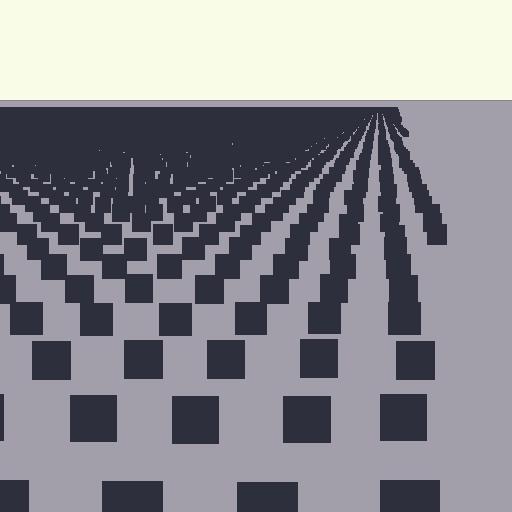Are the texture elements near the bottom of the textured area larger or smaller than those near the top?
Larger. Near the bottom, elements are closer to the viewer and appear at a bigger on-screen size.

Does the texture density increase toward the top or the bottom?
Density increases toward the top.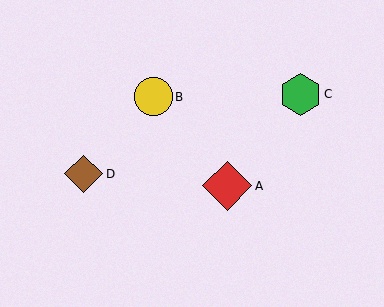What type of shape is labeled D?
Shape D is a brown diamond.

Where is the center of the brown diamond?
The center of the brown diamond is at (84, 174).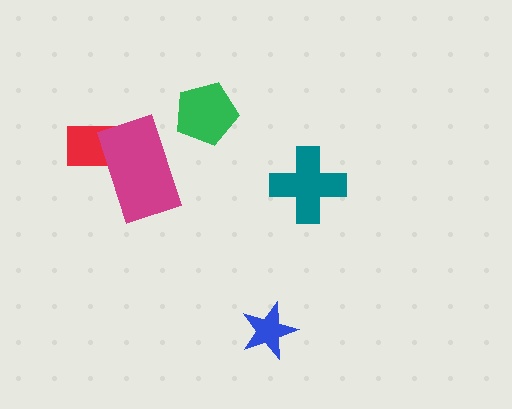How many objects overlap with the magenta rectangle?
1 object overlaps with the magenta rectangle.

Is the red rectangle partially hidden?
Yes, it is partially covered by another shape.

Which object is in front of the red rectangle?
The magenta rectangle is in front of the red rectangle.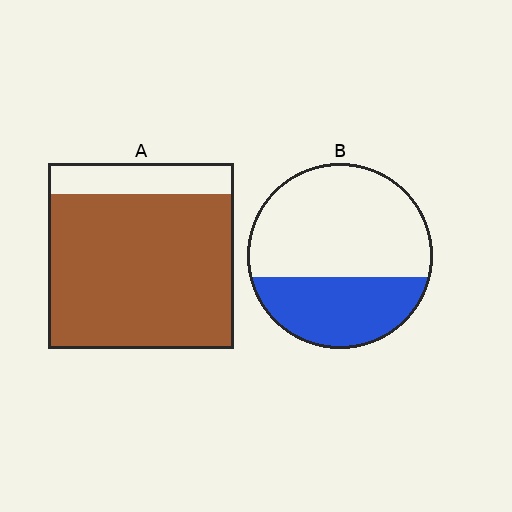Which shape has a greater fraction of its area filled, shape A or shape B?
Shape A.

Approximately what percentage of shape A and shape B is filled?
A is approximately 85% and B is approximately 35%.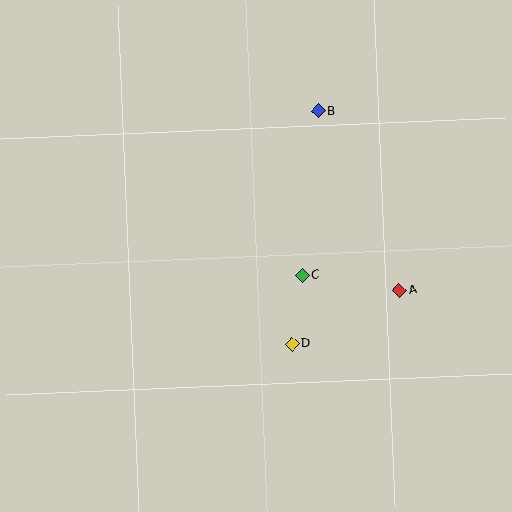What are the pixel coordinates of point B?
Point B is at (318, 111).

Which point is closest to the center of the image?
Point C at (302, 275) is closest to the center.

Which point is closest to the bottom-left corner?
Point D is closest to the bottom-left corner.